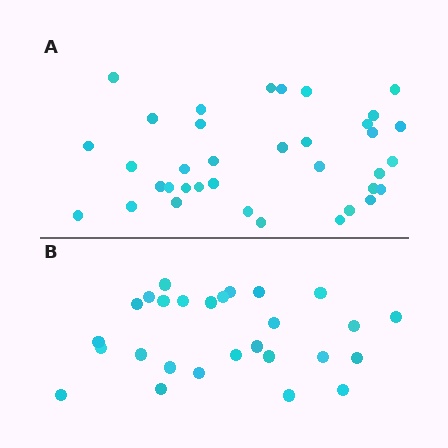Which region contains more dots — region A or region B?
Region A (the top region) has more dots.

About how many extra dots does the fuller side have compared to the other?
Region A has roughly 8 or so more dots than region B.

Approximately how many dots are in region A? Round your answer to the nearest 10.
About 40 dots. (The exact count is 36, which rounds to 40.)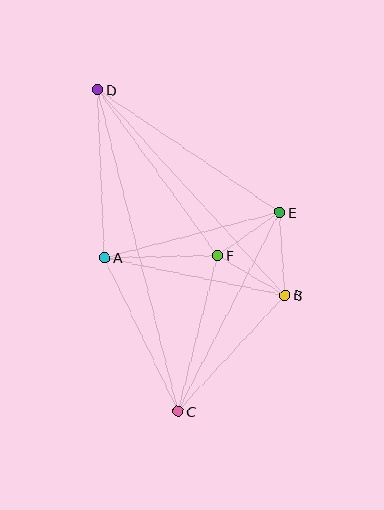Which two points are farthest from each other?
Points C and D are farthest from each other.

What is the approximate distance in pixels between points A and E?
The distance between A and E is approximately 181 pixels.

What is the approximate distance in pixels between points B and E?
The distance between B and E is approximately 83 pixels.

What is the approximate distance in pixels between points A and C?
The distance between A and C is approximately 170 pixels.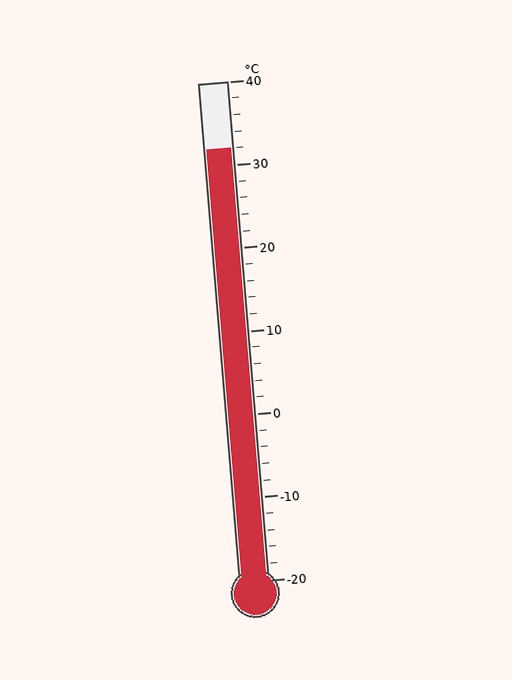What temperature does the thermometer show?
The thermometer shows approximately 32°C.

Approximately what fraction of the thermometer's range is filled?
The thermometer is filled to approximately 85% of its range.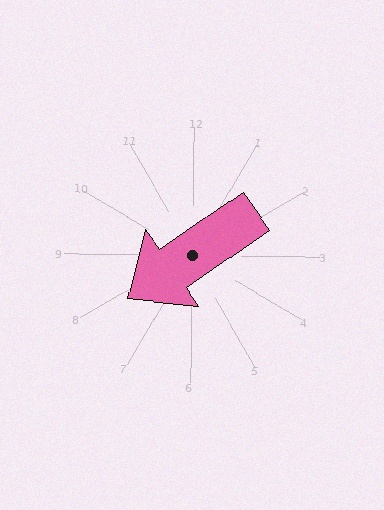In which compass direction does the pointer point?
Southwest.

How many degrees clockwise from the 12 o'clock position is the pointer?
Approximately 235 degrees.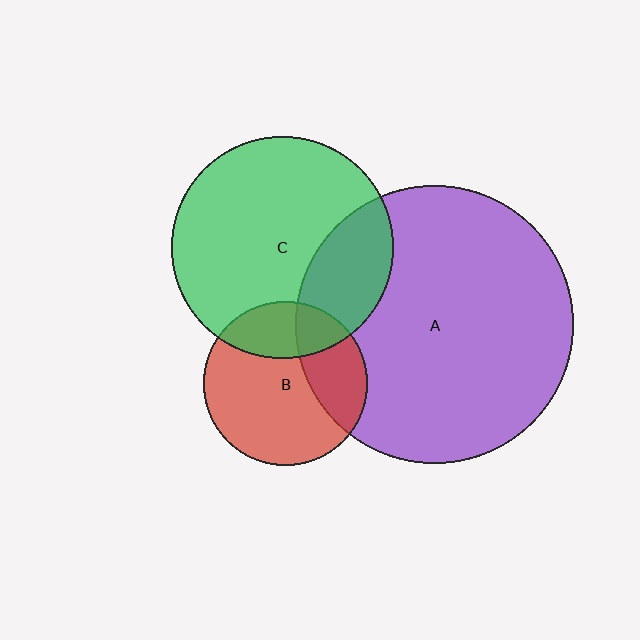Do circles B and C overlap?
Yes.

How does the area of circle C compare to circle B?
Approximately 1.8 times.